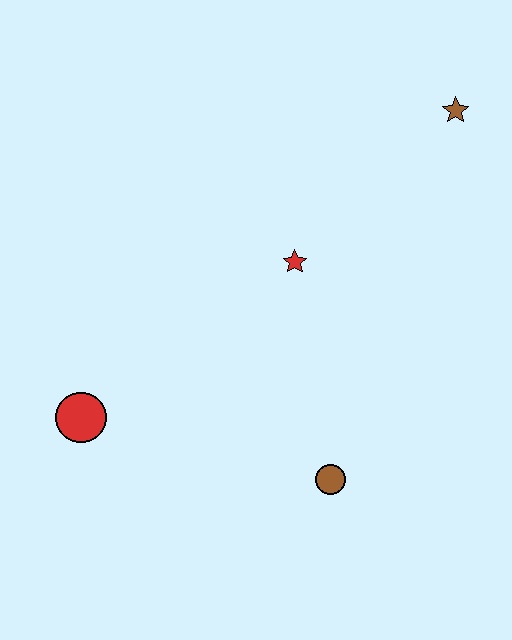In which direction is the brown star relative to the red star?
The brown star is to the right of the red star.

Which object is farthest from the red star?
The red circle is farthest from the red star.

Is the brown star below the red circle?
No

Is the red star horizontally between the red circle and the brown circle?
Yes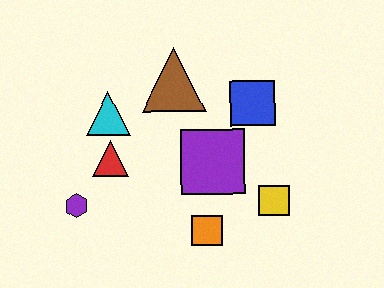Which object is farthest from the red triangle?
The yellow square is farthest from the red triangle.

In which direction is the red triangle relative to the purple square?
The red triangle is to the left of the purple square.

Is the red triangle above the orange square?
Yes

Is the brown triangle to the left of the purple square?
Yes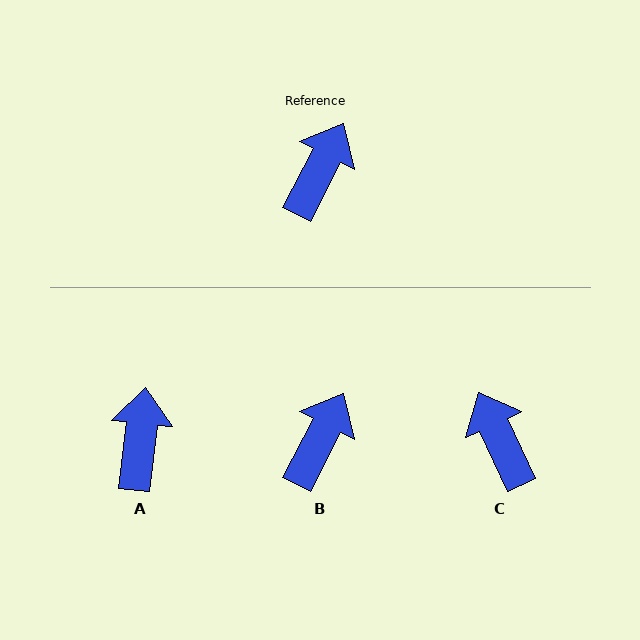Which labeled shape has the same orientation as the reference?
B.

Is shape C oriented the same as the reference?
No, it is off by about 52 degrees.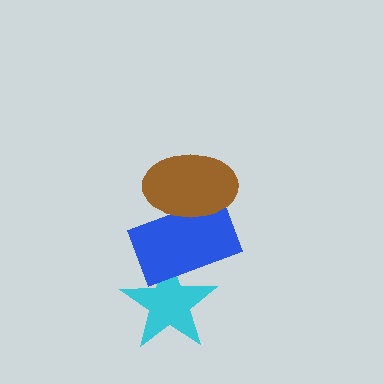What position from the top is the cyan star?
The cyan star is 3rd from the top.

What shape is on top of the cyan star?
The blue rectangle is on top of the cyan star.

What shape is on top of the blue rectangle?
The brown ellipse is on top of the blue rectangle.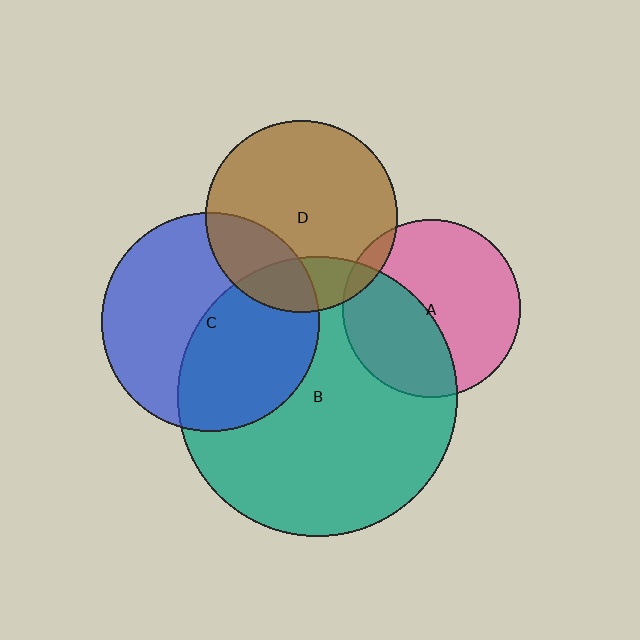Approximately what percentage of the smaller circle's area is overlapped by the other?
Approximately 5%.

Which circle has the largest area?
Circle B (teal).